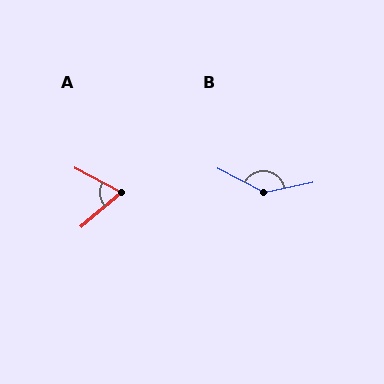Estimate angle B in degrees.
Approximately 141 degrees.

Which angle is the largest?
B, at approximately 141 degrees.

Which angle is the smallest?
A, at approximately 69 degrees.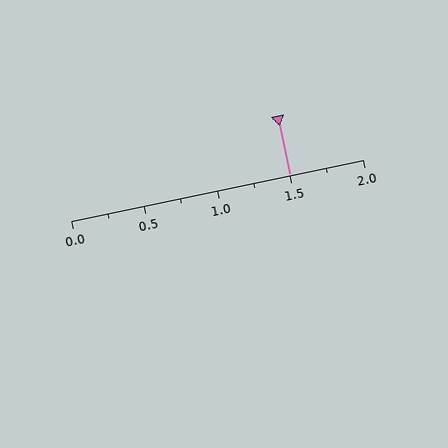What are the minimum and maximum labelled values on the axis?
The axis runs from 0.0 to 2.0.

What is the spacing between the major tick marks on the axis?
The major ticks are spaced 0.5 apart.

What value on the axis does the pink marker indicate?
The marker indicates approximately 1.5.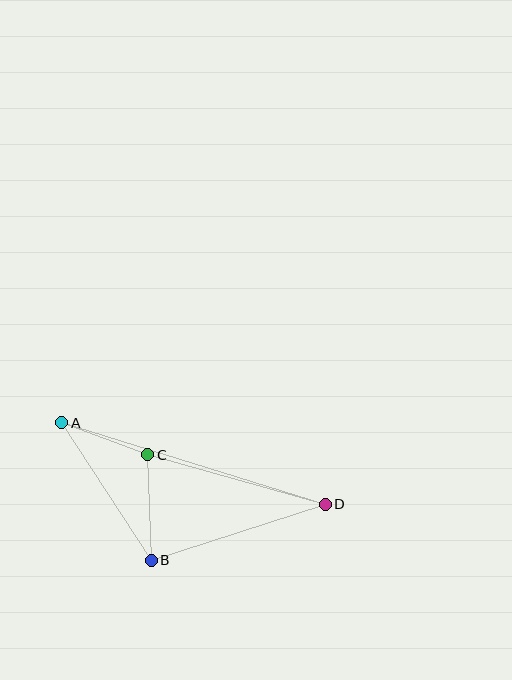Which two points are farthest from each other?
Points A and D are farthest from each other.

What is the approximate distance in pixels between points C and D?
The distance between C and D is approximately 184 pixels.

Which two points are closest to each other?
Points A and C are closest to each other.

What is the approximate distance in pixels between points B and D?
The distance between B and D is approximately 183 pixels.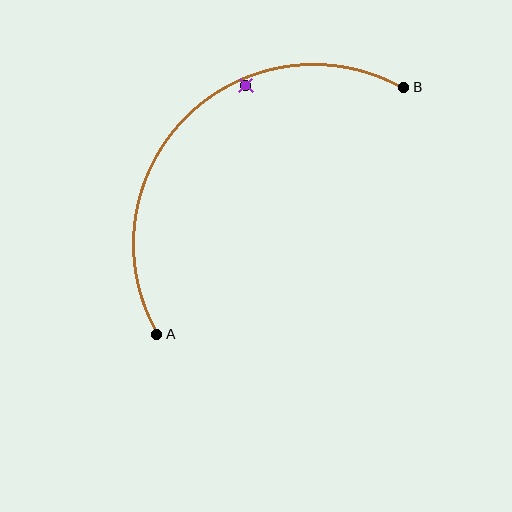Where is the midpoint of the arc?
The arc midpoint is the point on the curve farthest from the straight line joining A and B. It sits above and to the left of that line.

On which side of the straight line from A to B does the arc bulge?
The arc bulges above and to the left of the straight line connecting A and B.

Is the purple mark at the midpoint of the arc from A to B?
No — the purple mark does not lie on the arc at all. It sits slightly inside the curve.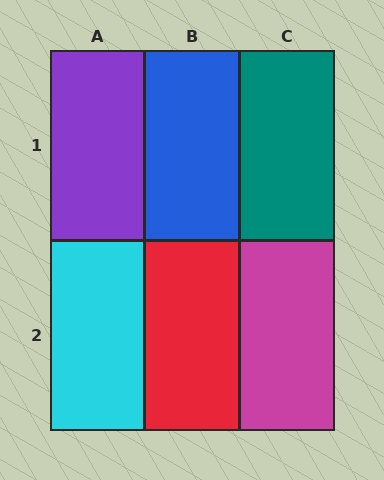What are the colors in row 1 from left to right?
Purple, blue, teal.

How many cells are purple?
1 cell is purple.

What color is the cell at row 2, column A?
Cyan.